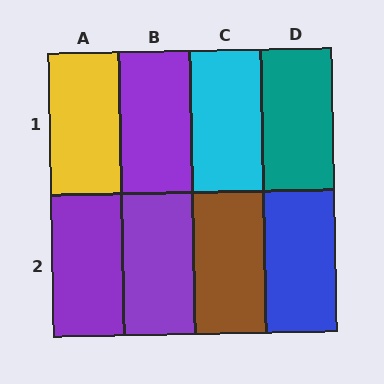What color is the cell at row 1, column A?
Yellow.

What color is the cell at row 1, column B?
Purple.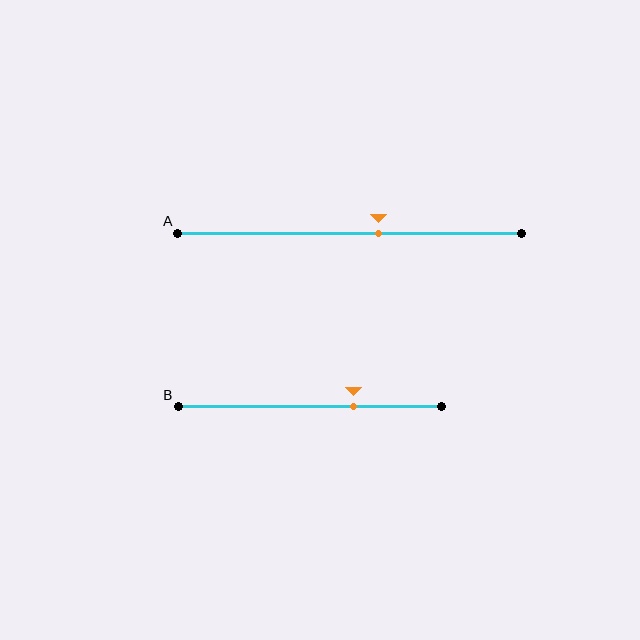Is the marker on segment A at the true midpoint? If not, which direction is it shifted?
No, the marker on segment A is shifted to the right by about 8% of the segment length.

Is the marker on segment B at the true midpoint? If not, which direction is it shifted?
No, the marker on segment B is shifted to the right by about 17% of the segment length.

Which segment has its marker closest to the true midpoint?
Segment A has its marker closest to the true midpoint.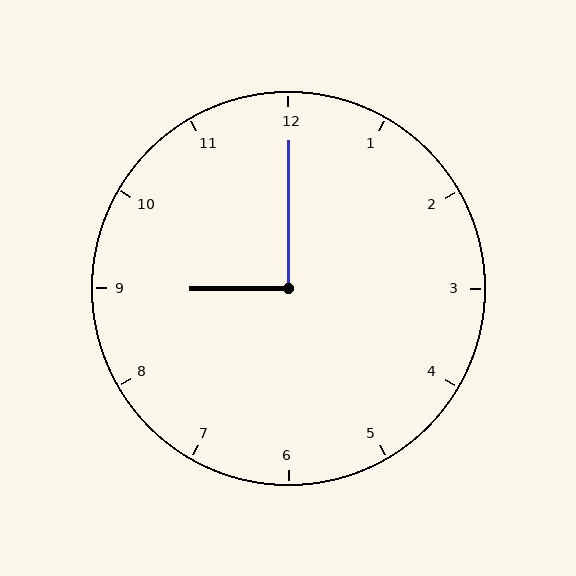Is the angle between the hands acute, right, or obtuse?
It is right.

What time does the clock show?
9:00.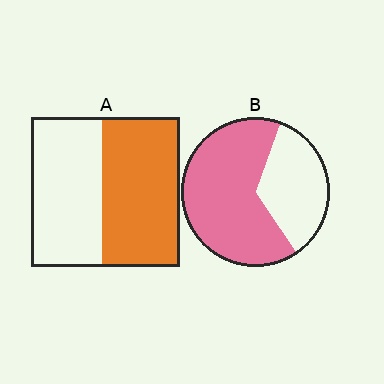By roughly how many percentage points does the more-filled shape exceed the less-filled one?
By roughly 15 percentage points (B over A).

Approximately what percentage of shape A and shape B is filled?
A is approximately 50% and B is approximately 65%.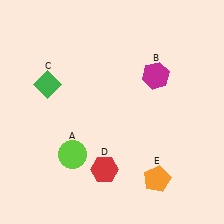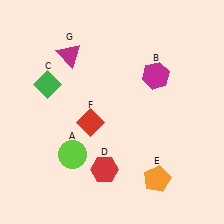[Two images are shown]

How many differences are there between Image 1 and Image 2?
There are 2 differences between the two images.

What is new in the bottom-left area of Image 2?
A red diamond (F) was added in the bottom-left area of Image 2.